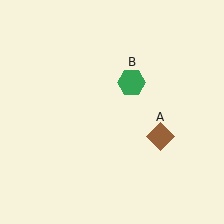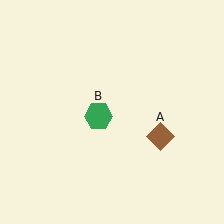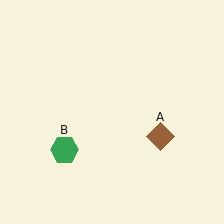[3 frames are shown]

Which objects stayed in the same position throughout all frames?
Brown diamond (object A) remained stationary.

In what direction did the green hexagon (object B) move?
The green hexagon (object B) moved down and to the left.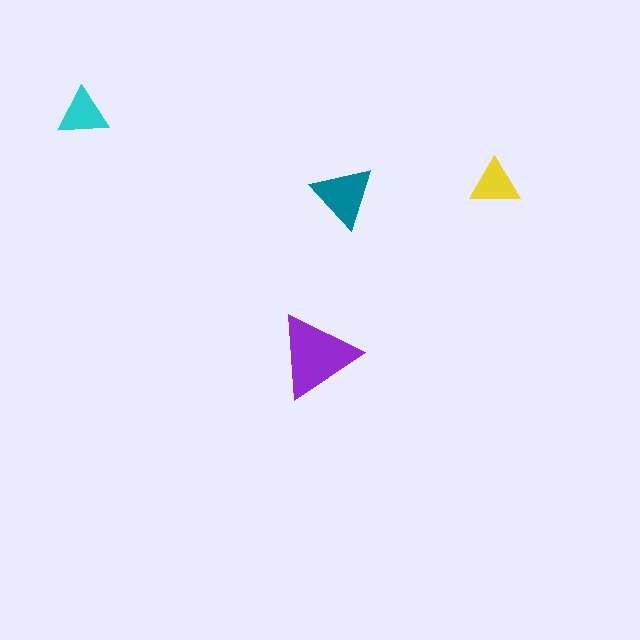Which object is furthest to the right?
The yellow triangle is rightmost.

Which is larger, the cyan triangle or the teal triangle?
The teal one.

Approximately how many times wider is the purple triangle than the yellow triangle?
About 1.5 times wider.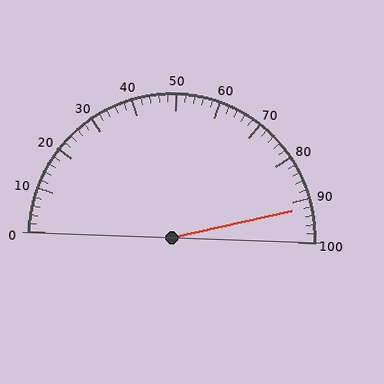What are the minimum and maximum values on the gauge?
The gauge ranges from 0 to 100.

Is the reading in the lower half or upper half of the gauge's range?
The reading is in the upper half of the range (0 to 100).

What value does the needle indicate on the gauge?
The needle indicates approximately 92.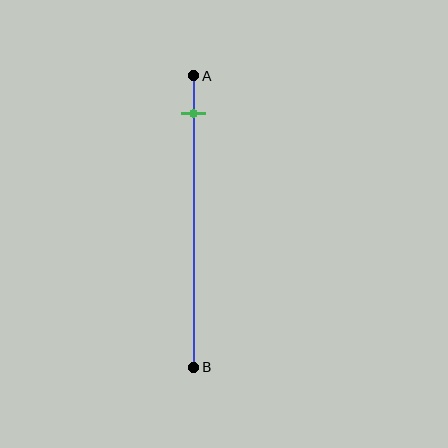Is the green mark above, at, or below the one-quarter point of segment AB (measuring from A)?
The green mark is above the one-quarter point of segment AB.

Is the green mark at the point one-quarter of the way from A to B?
No, the mark is at about 15% from A, not at the 25% one-quarter point.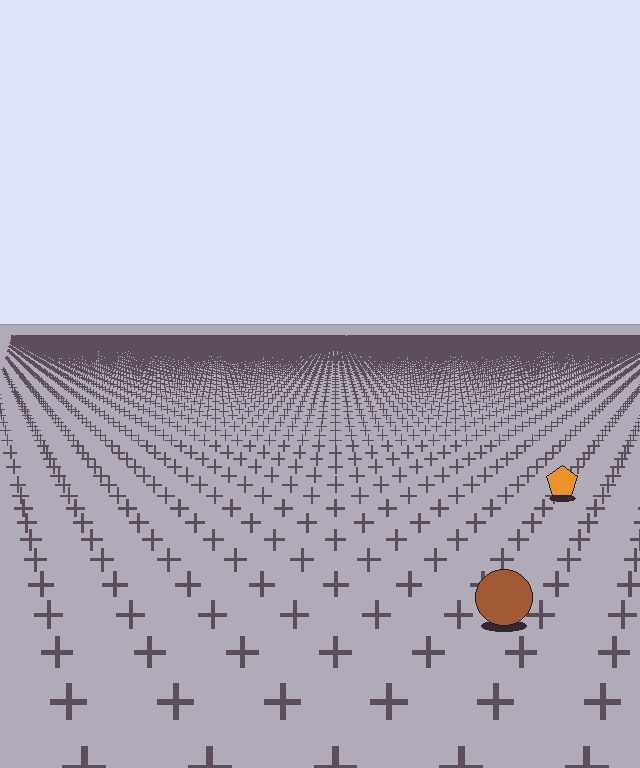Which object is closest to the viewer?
The brown circle is closest. The texture marks near it are larger and more spread out.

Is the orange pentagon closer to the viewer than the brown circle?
No. The brown circle is closer — you can tell from the texture gradient: the ground texture is coarser near it.